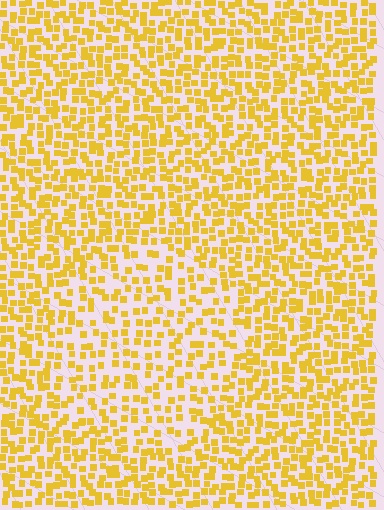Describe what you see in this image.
The image contains small yellow elements arranged at two different densities. A circle-shaped region is visible where the elements are less densely packed than the surrounding area.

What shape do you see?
I see a circle.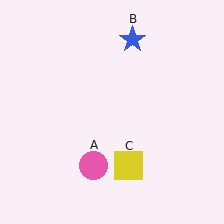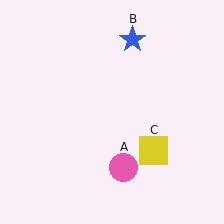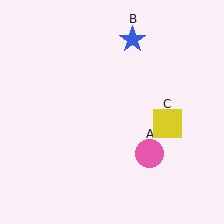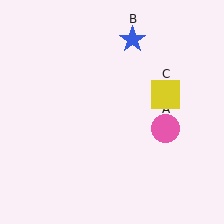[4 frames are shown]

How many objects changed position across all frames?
2 objects changed position: pink circle (object A), yellow square (object C).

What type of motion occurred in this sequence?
The pink circle (object A), yellow square (object C) rotated counterclockwise around the center of the scene.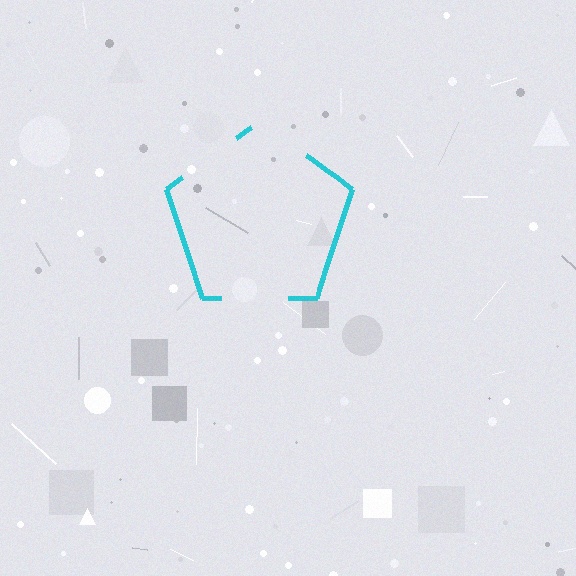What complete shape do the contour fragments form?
The contour fragments form a pentagon.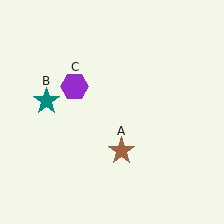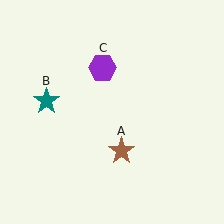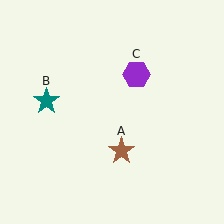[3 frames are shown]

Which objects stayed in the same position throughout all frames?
Brown star (object A) and teal star (object B) remained stationary.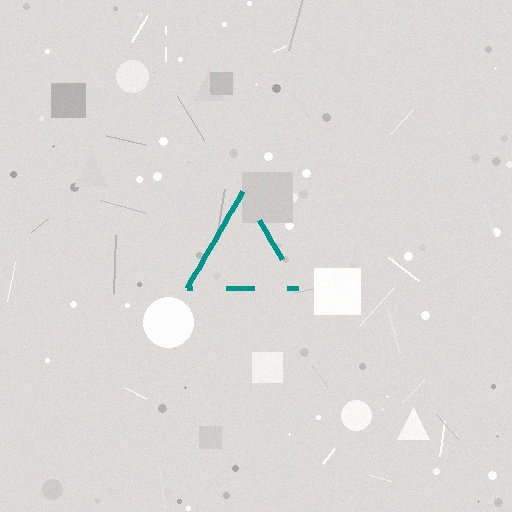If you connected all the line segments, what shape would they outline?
They would outline a triangle.